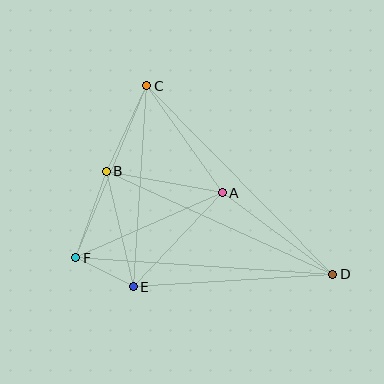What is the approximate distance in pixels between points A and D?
The distance between A and D is approximately 137 pixels.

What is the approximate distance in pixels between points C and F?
The distance between C and F is approximately 186 pixels.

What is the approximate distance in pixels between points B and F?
The distance between B and F is approximately 92 pixels.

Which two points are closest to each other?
Points E and F are closest to each other.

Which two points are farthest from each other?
Points C and D are farthest from each other.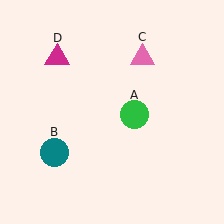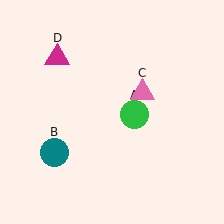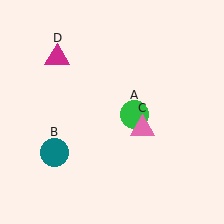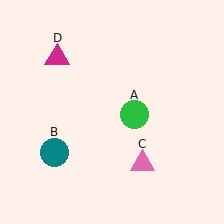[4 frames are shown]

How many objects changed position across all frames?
1 object changed position: pink triangle (object C).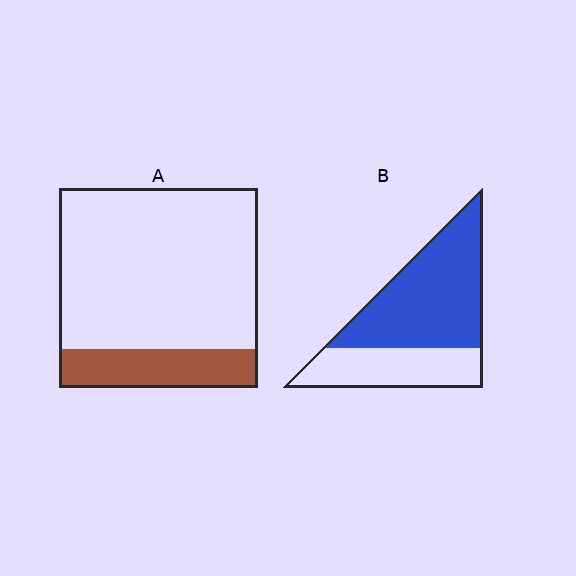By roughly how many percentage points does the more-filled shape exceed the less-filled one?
By roughly 45 percentage points (B over A).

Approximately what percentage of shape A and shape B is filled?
A is approximately 20% and B is approximately 65%.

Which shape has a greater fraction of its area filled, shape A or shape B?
Shape B.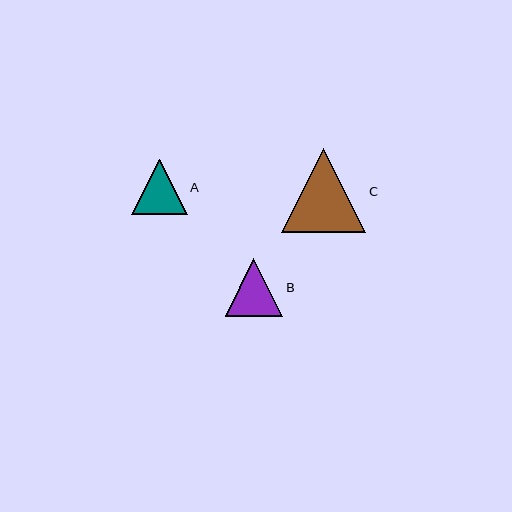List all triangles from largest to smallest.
From largest to smallest: C, B, A.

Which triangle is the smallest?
Triangle A is the smallest with a size of approximately 56 pixels.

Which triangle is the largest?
Triangle C is the largest with a size of approximately 84 pixels.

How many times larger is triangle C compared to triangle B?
Triangle C is approximately 1.5 times the size of triangle B.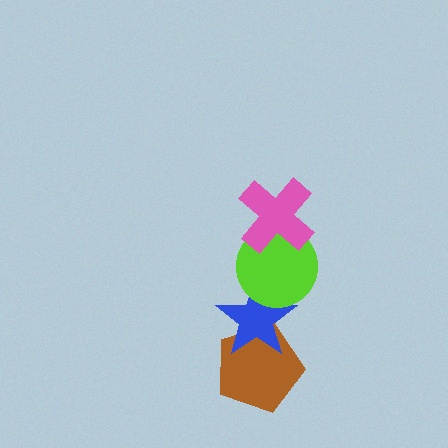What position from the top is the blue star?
The blue star is 3rd from the top.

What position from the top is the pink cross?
The pink cross is 1st from the top.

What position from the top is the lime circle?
The lime circle is 2nd from the top.